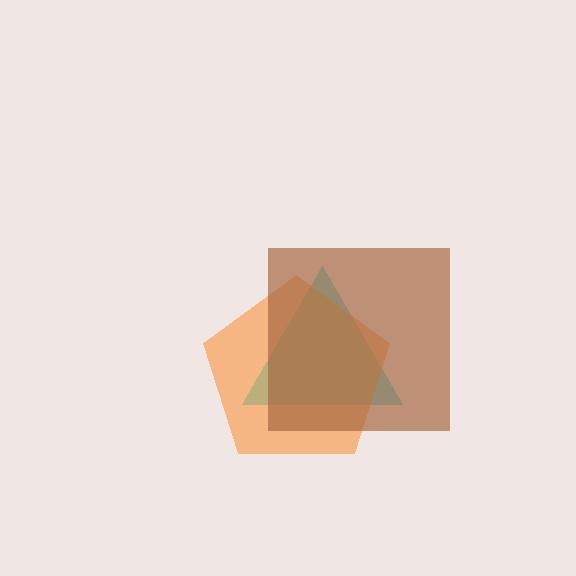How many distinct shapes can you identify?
There are 3 distinct shapes: a cyan triangle, an orange pentagon, a brown square.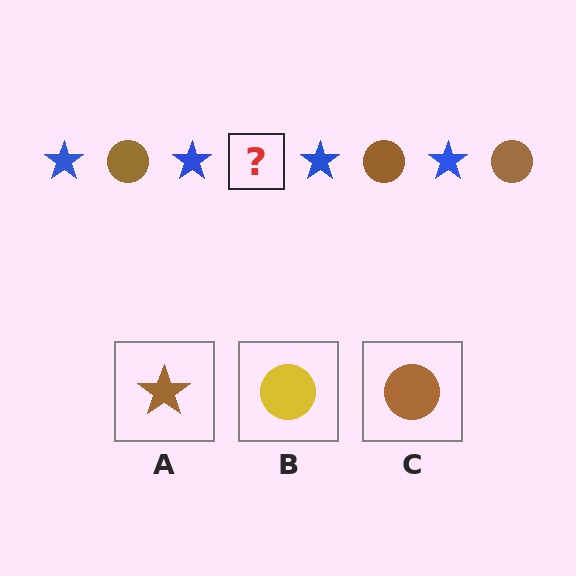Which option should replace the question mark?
Option C.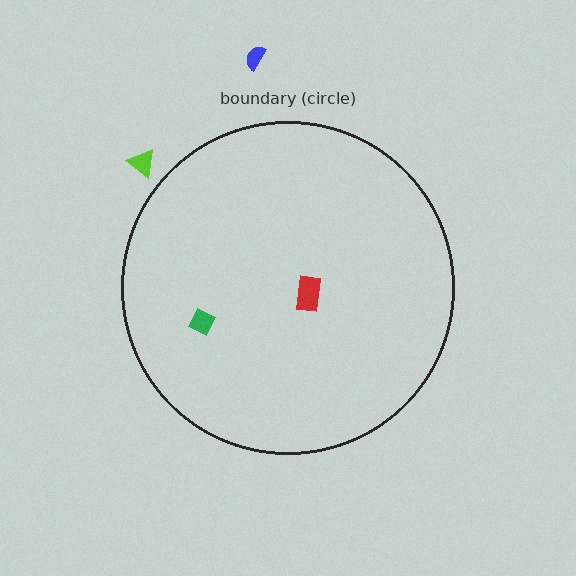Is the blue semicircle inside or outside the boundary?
Outside.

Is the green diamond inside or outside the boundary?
Inside.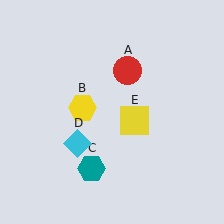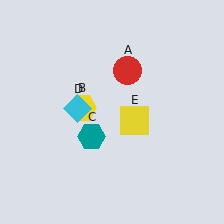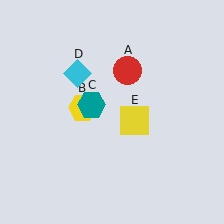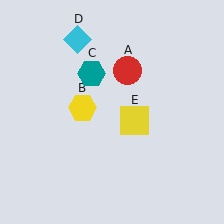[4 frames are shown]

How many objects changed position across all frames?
2 objects changed position: teal hexagon (object C), cyan diamond (object D).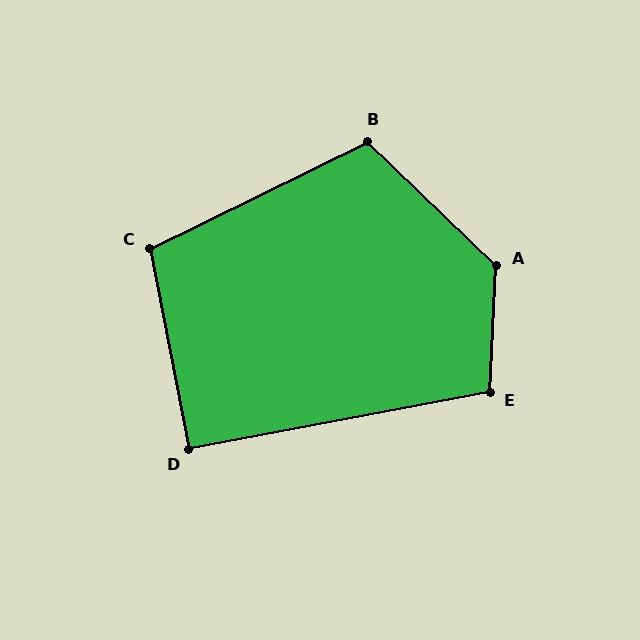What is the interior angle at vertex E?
Approximately 104 degrees (obtuse).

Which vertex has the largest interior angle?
A, at approximately 131 degrees.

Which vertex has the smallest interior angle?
D, at approximately 90 degrees.